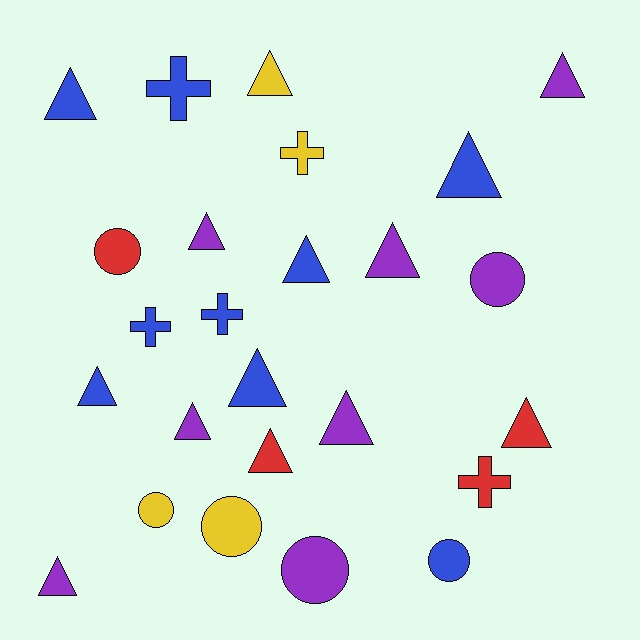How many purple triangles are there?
There are 6 purple triangles.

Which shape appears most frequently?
Triangle, with 14 objects.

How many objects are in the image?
There are 25 objects.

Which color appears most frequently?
Blue, with 9 objects.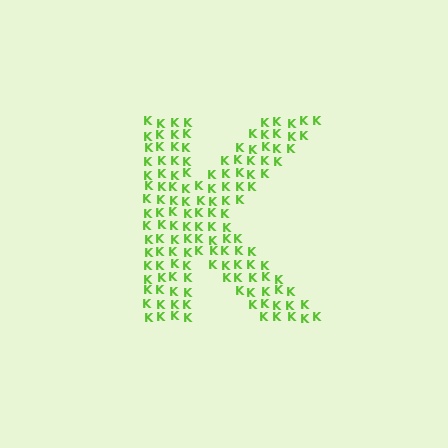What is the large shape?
The large shape is the letter K.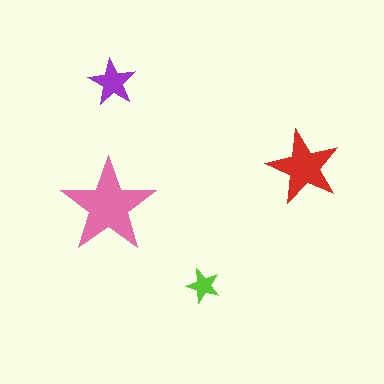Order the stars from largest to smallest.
the pink one, the red one, the purple one, the lime one.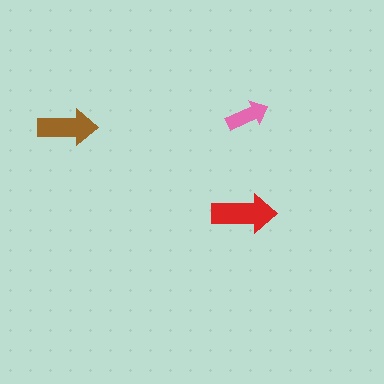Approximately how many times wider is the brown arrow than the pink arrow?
About 1.5 times wider.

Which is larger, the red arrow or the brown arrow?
The red one.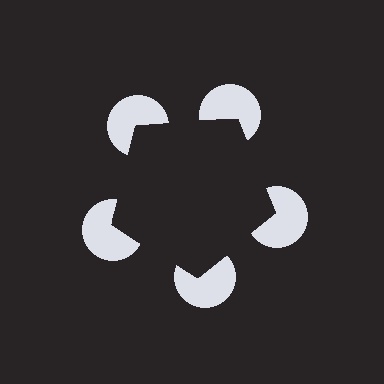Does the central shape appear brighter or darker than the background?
It typically appears slightly darker than the background, even though no actual brightness change is drawn.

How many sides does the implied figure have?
5 sides.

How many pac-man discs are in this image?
There are 5 — one at each vertex of the illusory pentagon.